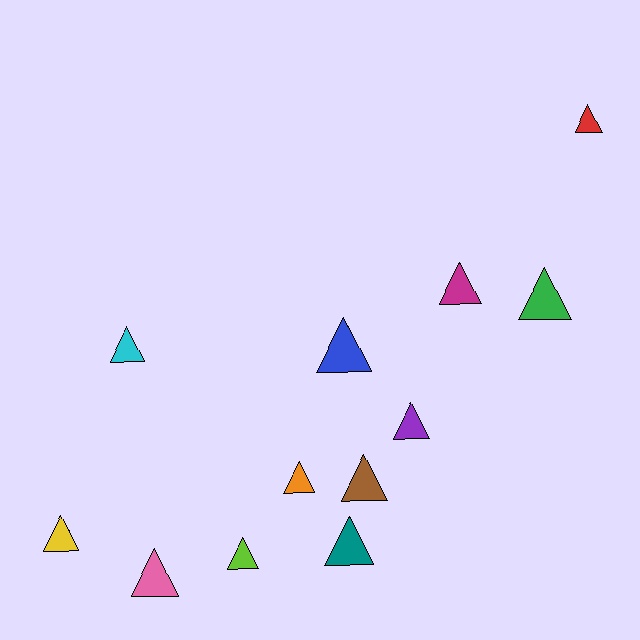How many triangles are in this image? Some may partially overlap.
There are 12 triangles.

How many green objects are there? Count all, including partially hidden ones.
There is 1 green object.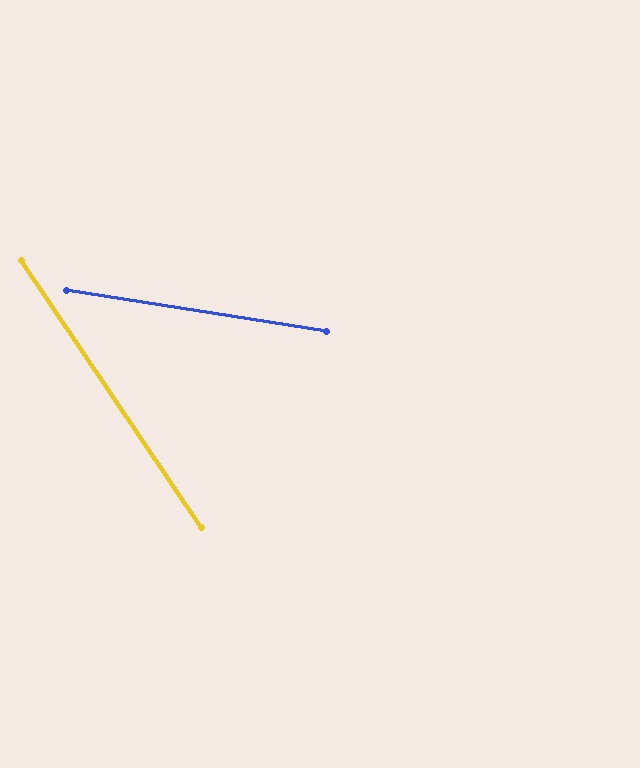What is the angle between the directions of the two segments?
Approximately 47 degrees.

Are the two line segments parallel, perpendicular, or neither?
Neither parallel nor perpendicular — they differ by about 47°.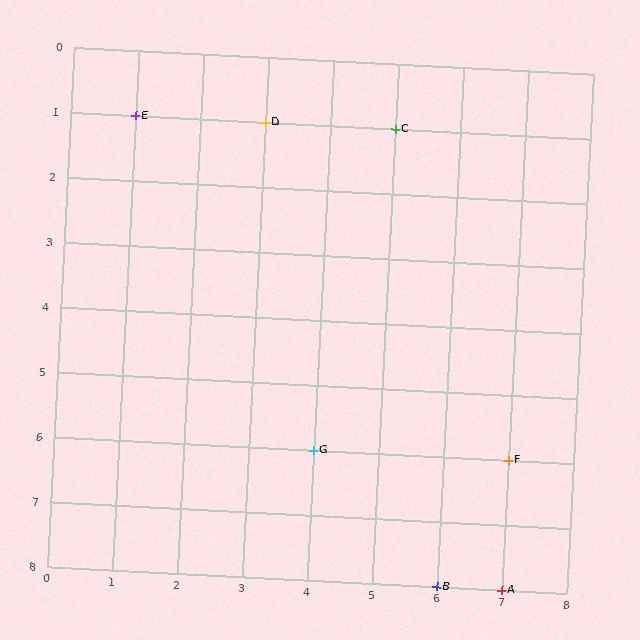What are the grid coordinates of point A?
Point A is at grid coordinates (7, 8).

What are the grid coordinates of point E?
Point E is at grid coordinates (1, 1).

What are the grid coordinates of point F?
Point F is at grid coordinates (7, 6).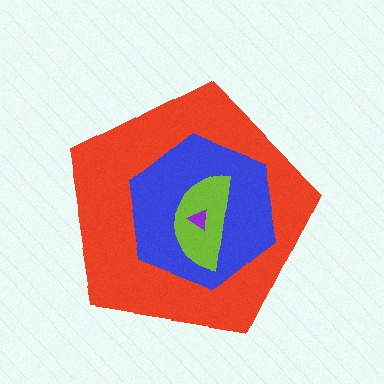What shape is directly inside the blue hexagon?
The lime semicircle.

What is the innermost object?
The purple triangle.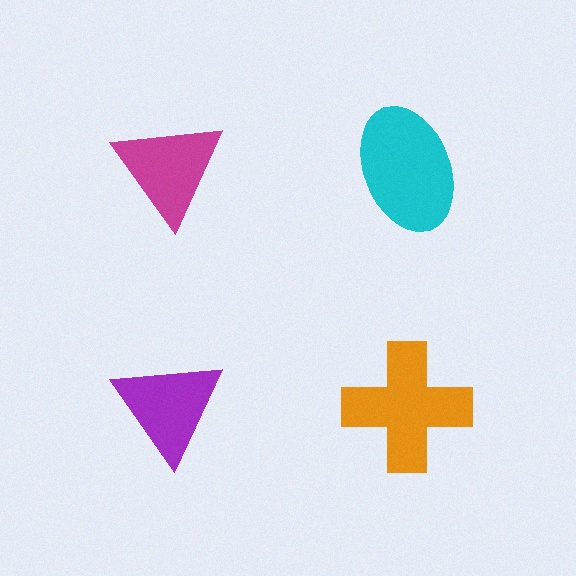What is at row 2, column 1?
A purple triangle.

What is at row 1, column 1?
A magenta triangle.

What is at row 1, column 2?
A cyan ellipse.